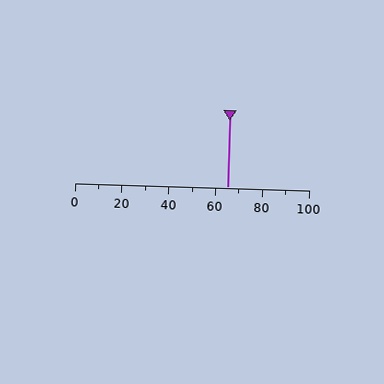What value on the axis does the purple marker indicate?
The marker indicates approximately 65.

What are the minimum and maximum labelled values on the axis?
The axis runs from 0 to 100.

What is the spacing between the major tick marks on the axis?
The major ticks are spaced 20 apart.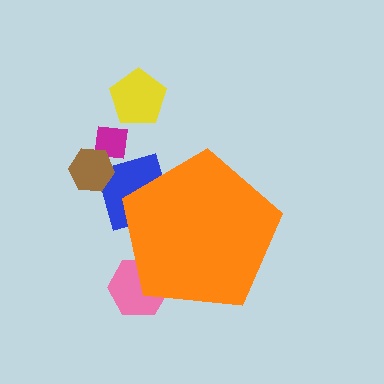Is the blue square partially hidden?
Yes, the blue square is partially hidden behind the orange pentagon.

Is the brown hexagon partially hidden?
No, the brown hexagon is fully visible.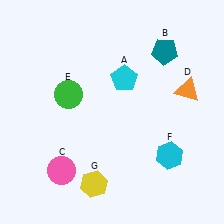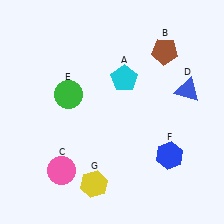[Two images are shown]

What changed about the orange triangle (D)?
In Image 1, D is orange. In Image 2, it changed to blue.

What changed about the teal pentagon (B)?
In Image 1, B is teal. In Image 2, it changed to brown.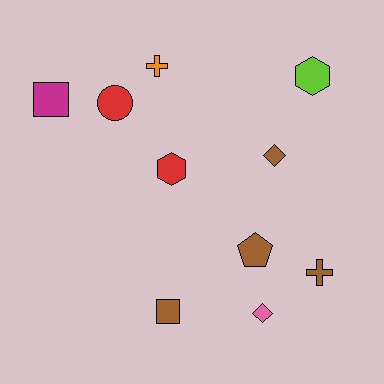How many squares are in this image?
There are 2 squares.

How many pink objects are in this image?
There is 1 pink object.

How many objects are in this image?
There are 10 objects.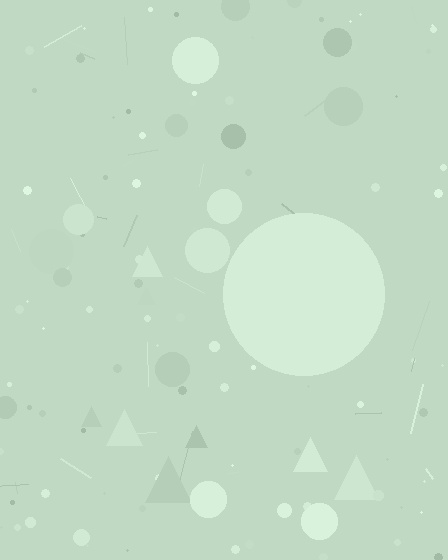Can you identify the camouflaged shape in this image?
The camouflaged shape is a circle.